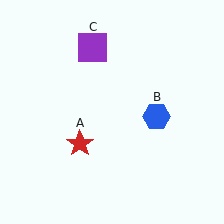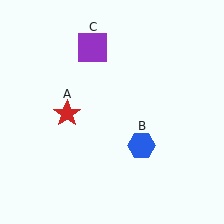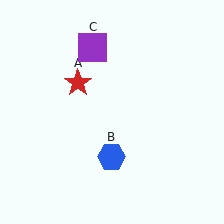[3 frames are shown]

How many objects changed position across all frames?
2 objects changed position: red star (object A), blue hexagon (object B).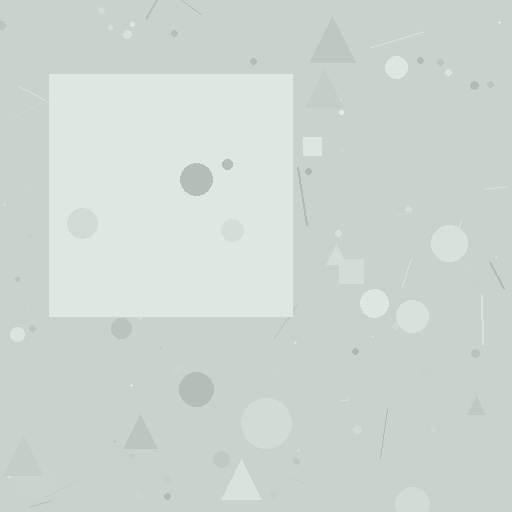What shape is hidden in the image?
A square is hidden in the image.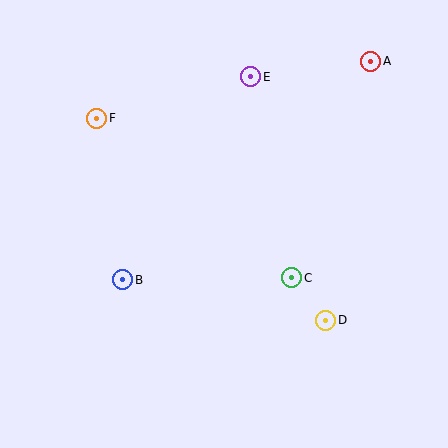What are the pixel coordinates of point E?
Point E is at (251, 77).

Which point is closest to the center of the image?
Point C at (292, 278) is closest to the center.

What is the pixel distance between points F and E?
The distance between F and E is 159 pixels.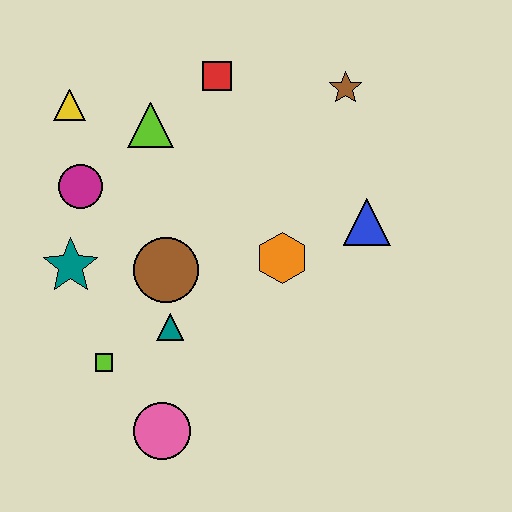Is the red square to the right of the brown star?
No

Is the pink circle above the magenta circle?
No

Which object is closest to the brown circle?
The teal triangle is closest to the brown circle.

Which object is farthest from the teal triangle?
The brown star is farthest from the teal triangle.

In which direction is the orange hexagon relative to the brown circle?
The orange hexagon is to the right of the brown circle.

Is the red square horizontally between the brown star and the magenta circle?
Yes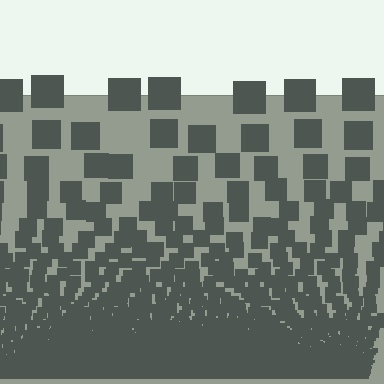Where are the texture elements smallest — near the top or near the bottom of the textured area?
Near the bottom.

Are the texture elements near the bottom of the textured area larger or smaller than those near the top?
Smaller. The gradient is inverted — elements near the bottom are smaller and denser.